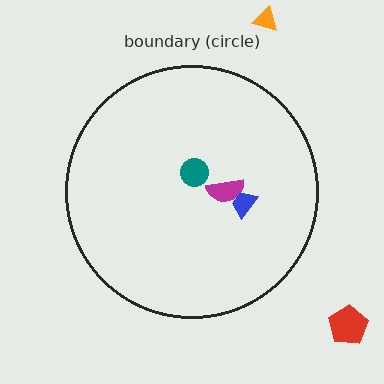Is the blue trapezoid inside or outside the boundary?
Inside.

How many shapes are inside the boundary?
3 inside, 2 outside.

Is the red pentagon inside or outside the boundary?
Outside.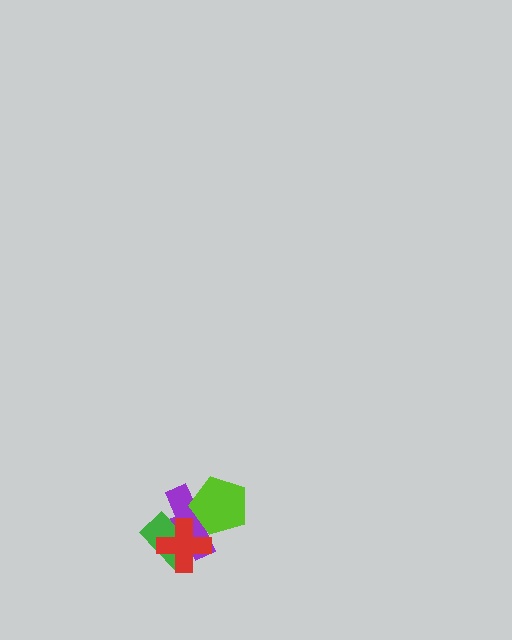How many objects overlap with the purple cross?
3 objects overlap with the purple cross.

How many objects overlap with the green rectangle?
2 objects overlap with the green rectangle.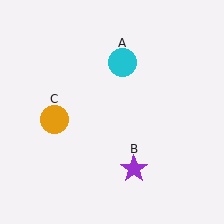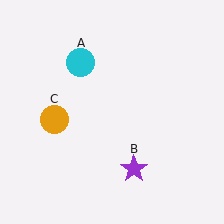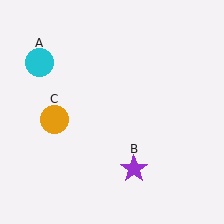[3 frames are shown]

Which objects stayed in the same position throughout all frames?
Purple star (object B) and orange circle (object C) remained stationary.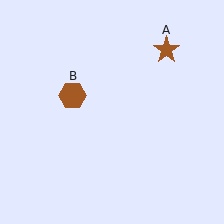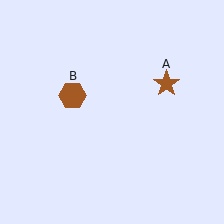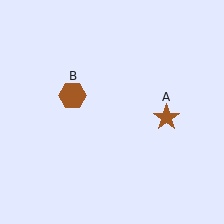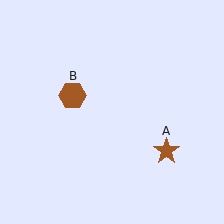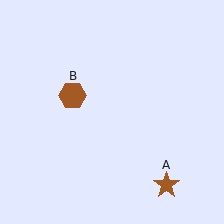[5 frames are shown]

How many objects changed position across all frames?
1 object changed position: brown star (object A).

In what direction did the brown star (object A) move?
The brown star (object A) moved down.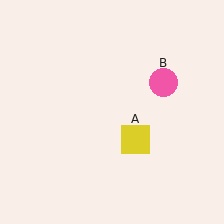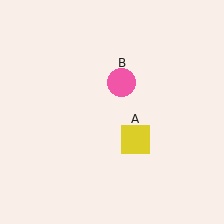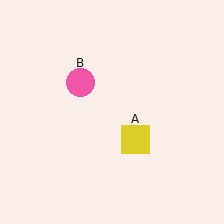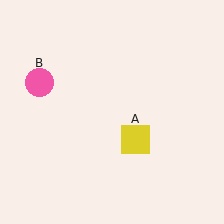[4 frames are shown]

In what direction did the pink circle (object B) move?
The pink circle (object B) moved left.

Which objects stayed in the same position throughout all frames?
Yellow square (object A) remained stationary.